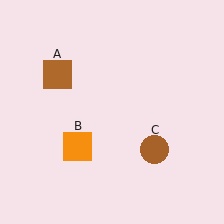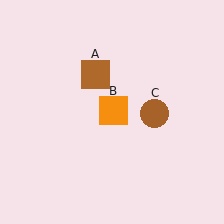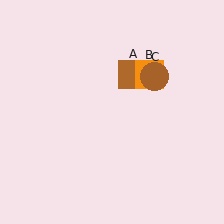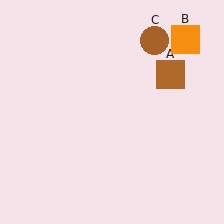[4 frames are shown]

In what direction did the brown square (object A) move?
The brown square (object A) moved right.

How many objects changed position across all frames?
3 objects changed position: brown square (object A), orange square (object B), brown circle (object C).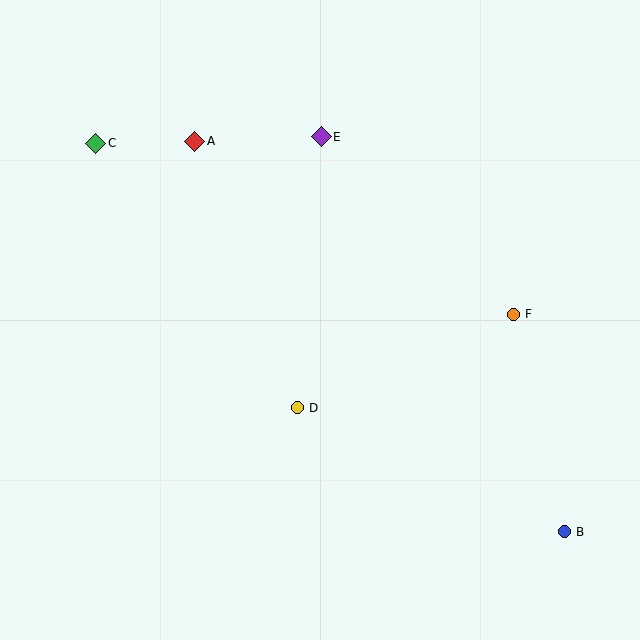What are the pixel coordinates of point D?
Point D is at (297, 408).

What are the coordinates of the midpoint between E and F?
The midpoint between E and F is at (417, 226).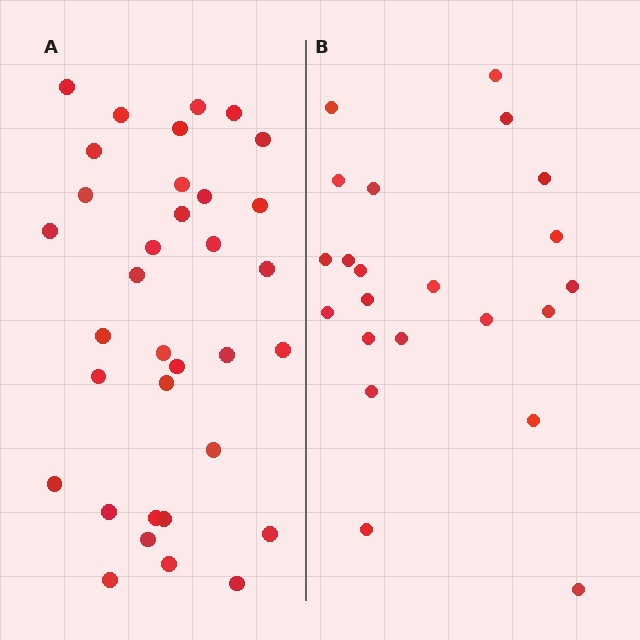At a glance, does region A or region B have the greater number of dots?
Region A (the left region) has more dots.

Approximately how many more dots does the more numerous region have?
Region A has roughly 12 or so more dots than region B.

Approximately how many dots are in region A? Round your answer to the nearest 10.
About 30 dots. (The exact count is 34, which rounds to 30.)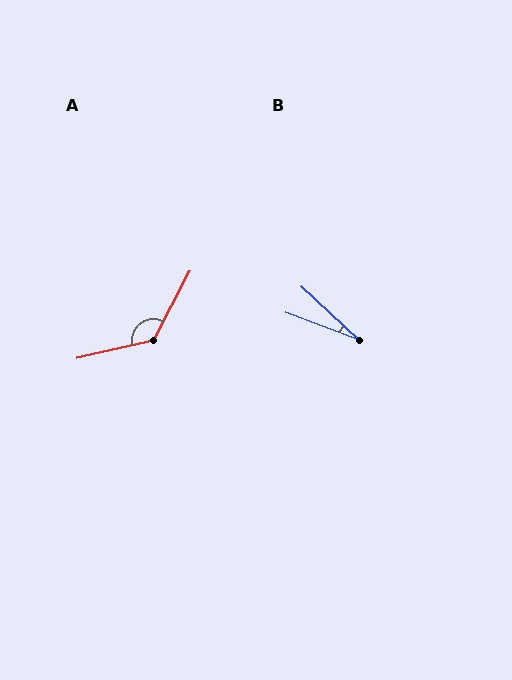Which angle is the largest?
A, at approximately 130 degrees.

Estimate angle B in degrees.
Approximately 22 degrees.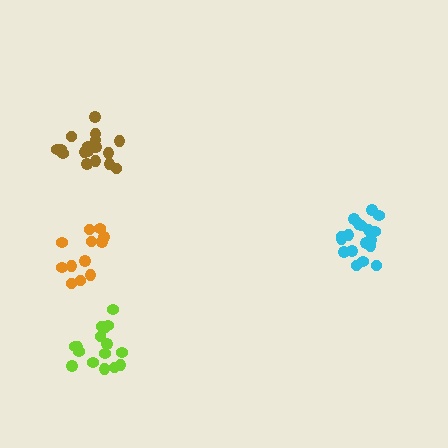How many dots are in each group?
Group 1: 16 dots, Group 2: 18 dots, Group 3: 12 dots, Group 4: 18 dots (64 total).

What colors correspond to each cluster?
The clusters are colored: lime, cyan, orange, brown.